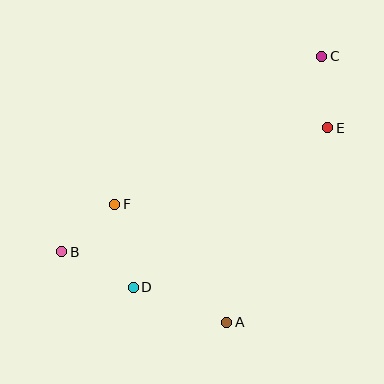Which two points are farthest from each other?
Points B and C are farthest from each other.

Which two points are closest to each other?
Points B and F are closest to each other.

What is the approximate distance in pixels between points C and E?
The distance between C and E is approximately 72 pixels.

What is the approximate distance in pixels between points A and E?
The distance between A and E is approximately 219 pixels.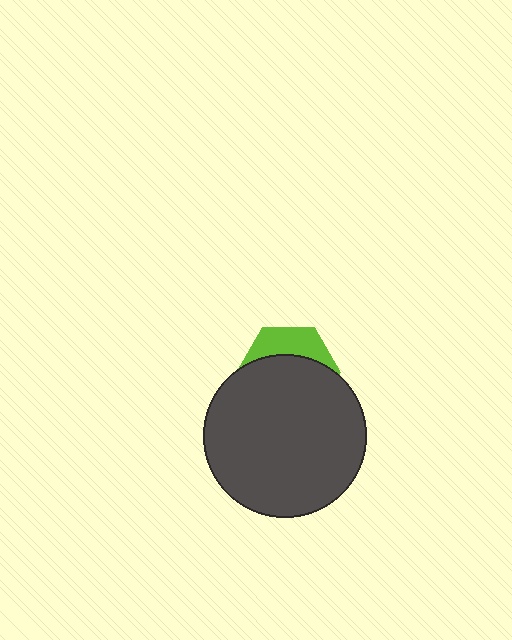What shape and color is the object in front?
The object in front is a dark gray circle.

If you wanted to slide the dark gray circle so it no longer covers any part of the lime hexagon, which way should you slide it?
Slide it down — that is the most direct way to separate the two shapes.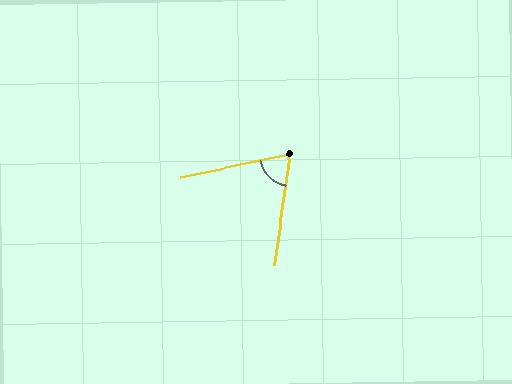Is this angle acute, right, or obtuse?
It is acute.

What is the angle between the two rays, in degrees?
Approximately 70 degrees.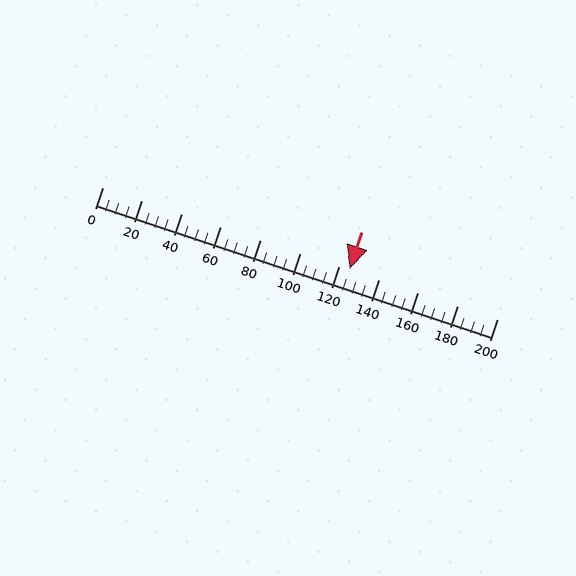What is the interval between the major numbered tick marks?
The major tick marks are spaced 20 units apart.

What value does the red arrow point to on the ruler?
The red arrow points to approximately 125.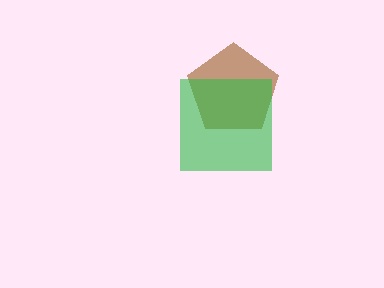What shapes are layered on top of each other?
The layered shapes are: a brown pentagon, a green square.